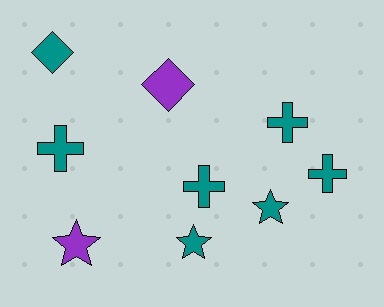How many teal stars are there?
There are 2 teal stars.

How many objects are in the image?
There are 9 objects.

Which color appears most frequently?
Teal, with 7 objects.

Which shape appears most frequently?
Cross, with 4 objects.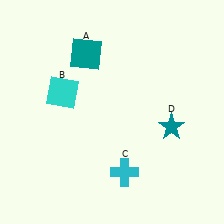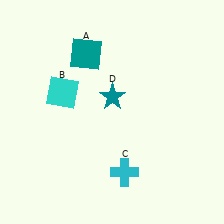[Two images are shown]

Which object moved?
The teal star (D) moved left.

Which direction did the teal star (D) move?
The teal star (D) moved left.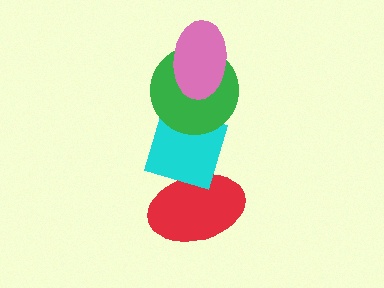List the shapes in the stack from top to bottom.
From top to bottom: the pink ellipse, the green circle, the cyan diamond, the red ellipse.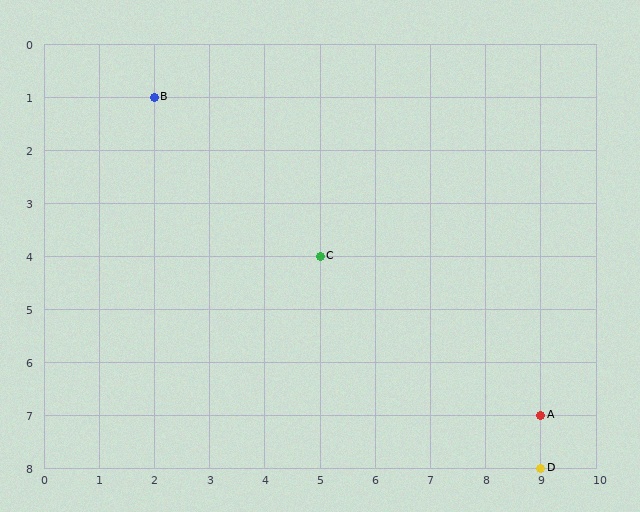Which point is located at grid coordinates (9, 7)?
Point A is at (9, 7).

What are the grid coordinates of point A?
Point A is at grid coordinates (9, 7).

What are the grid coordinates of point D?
Point D is at grid coordinates (9, 8).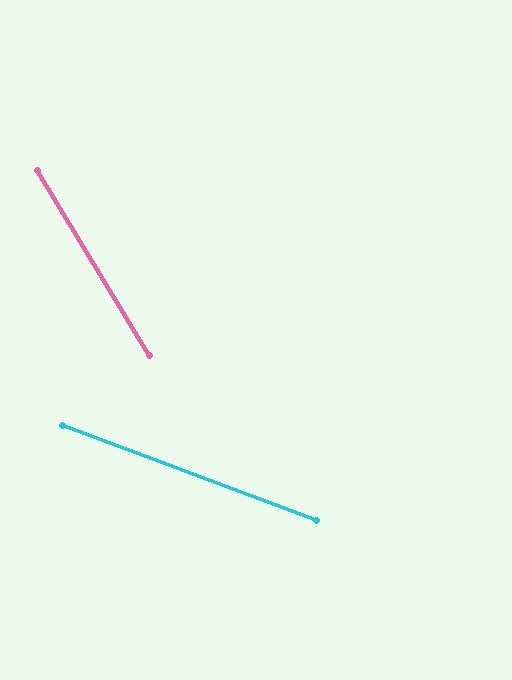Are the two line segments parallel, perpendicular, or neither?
Neither parallel nor perpendicular — they differ by about 38°.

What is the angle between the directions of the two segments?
Approximately 38 degrees.